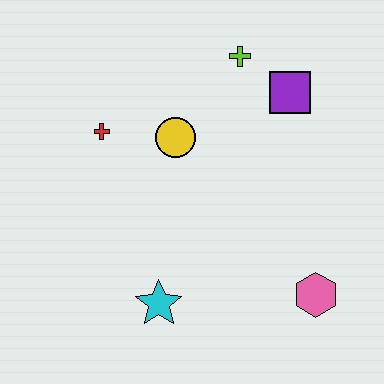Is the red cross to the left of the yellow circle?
Yes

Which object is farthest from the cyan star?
The lime cross is farthest from the cyan star.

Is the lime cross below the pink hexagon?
No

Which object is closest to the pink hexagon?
The cyan star is closest to the pink hexagon.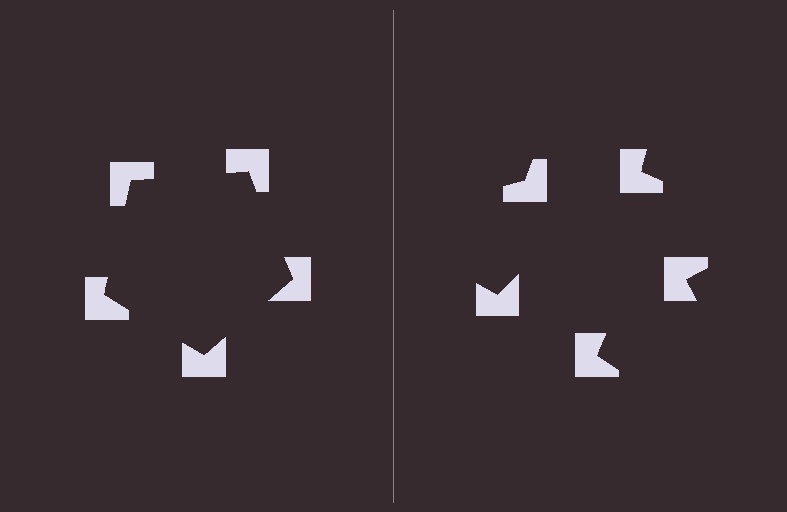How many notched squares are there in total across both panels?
10 — 5 on each side.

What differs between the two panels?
The notched squares are positioned identically on both sides; only the wedge orientations differ. On the left they align to a pentagon; on the right they are misaligned.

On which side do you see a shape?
An illusory pentagon appears on the left side. On the right side the wedge cuts are rotated, so no coherent shape forms.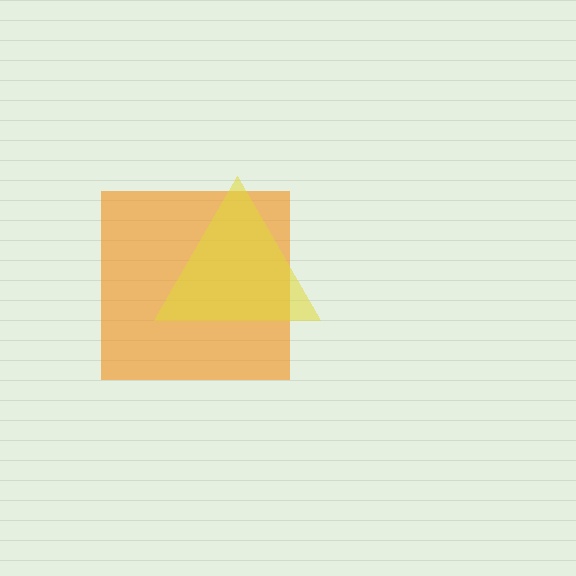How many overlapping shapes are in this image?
There are 2 overlapping shapes in the image.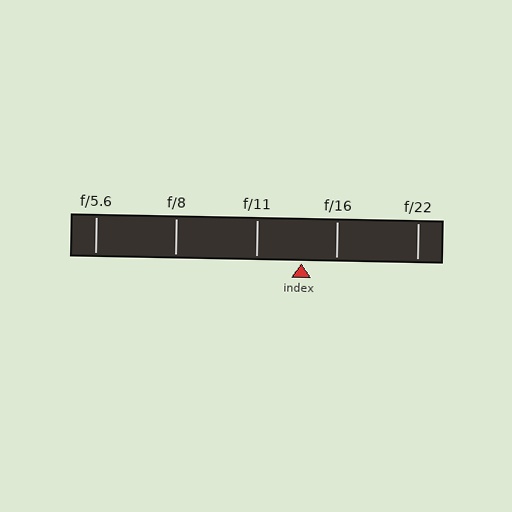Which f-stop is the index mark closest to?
The index mark is closest to f/16.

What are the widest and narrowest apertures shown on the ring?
The widest aperture shown is f/5.6 and the narrowest is f/22.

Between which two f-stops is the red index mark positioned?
The index mark is between f/11 and f/16.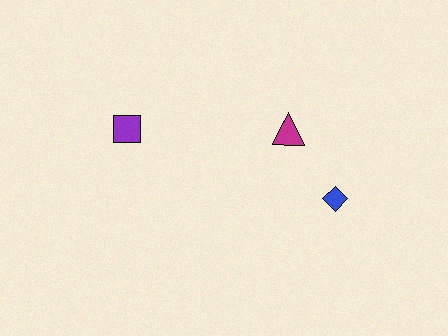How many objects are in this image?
There are 3 objects.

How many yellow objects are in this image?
There are no yellow objects.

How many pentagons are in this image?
There are no pentagons.